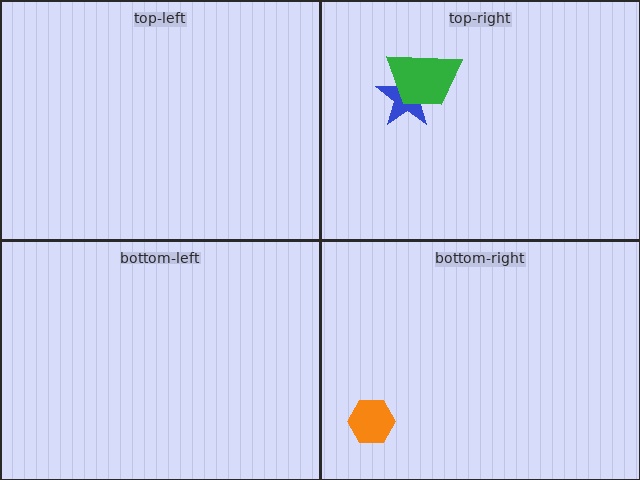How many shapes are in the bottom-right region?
1.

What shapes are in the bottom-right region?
The orange hexagon.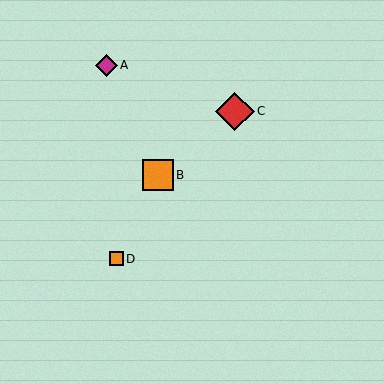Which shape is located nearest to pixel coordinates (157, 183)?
The orange square (labeled B) at (158, 175) is nearest to that location.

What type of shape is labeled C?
Shape C is a red diamond.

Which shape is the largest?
The red diamond (labeled C) is the largest.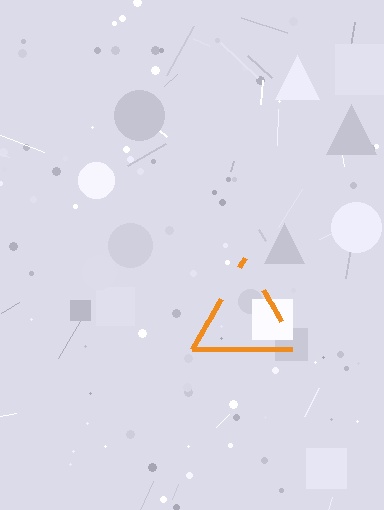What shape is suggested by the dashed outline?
The dashed outline suggests a triangle.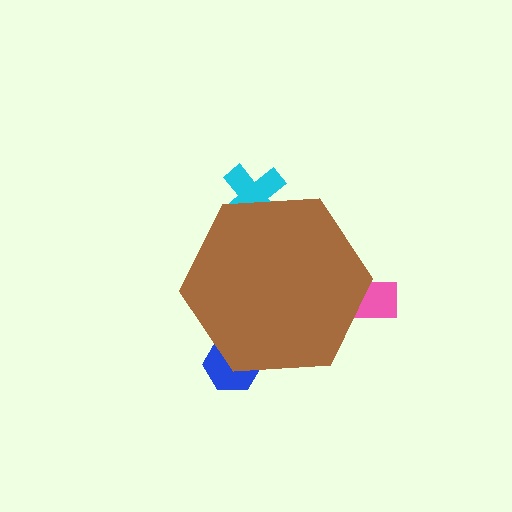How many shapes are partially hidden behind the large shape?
3 shapes are partially hidden.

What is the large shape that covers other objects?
A brown hexagon.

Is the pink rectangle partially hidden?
Yes, the pink rectangle is partially hidden behind the brown hexagon.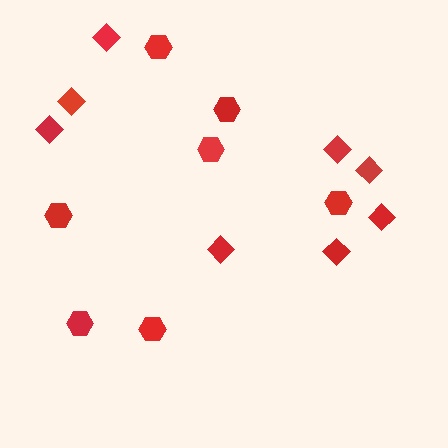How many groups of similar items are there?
There are 2 groups: one group of hexagons (7) and one group of diamonds (8).